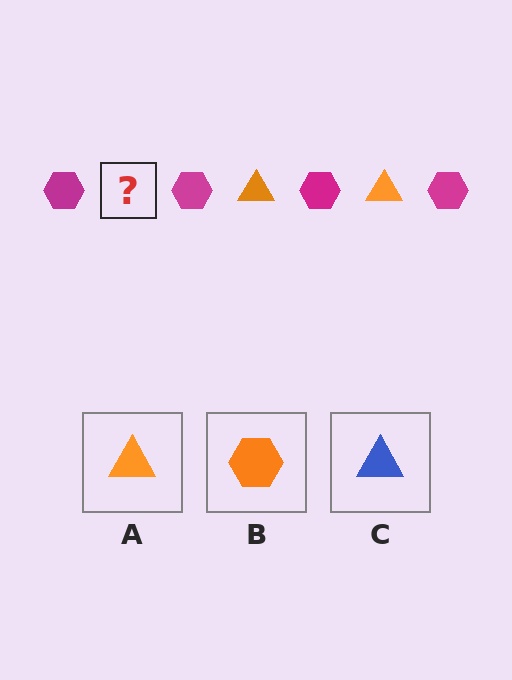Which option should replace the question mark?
Option A.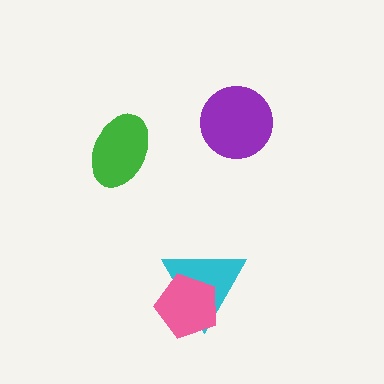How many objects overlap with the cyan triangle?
1 object overlaps with the cyan triangle.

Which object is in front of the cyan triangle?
The pink pentagon is in front of the cyan triangle.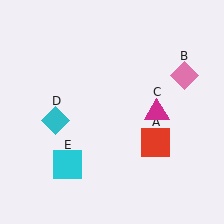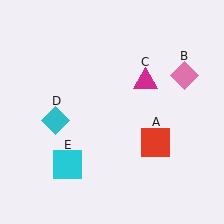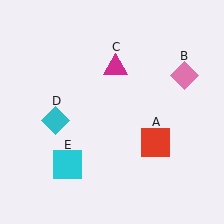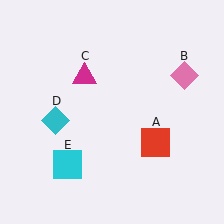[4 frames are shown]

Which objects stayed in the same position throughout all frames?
Red square (object A) and pink diamond (object B) and cyan diamond (object D) and cyan square (object E) remained stationary.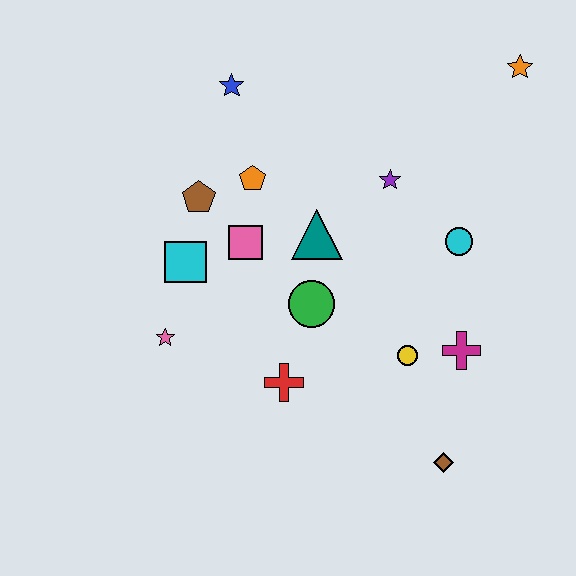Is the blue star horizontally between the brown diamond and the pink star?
Yes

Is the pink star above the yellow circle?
Yes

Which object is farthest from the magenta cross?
The blue star is farthest from the magenta cross.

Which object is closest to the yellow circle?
The magenta cross is closest to the yellow circle.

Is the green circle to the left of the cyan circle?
Yes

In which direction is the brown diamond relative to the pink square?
The brown diamond is below the pink square.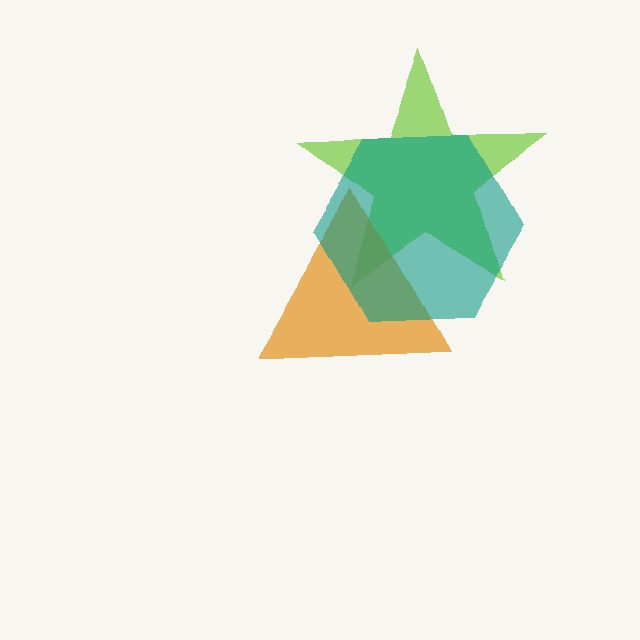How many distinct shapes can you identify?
There are 3 distinct shapes: a lime star, an orange triangle, a teal hexagon.